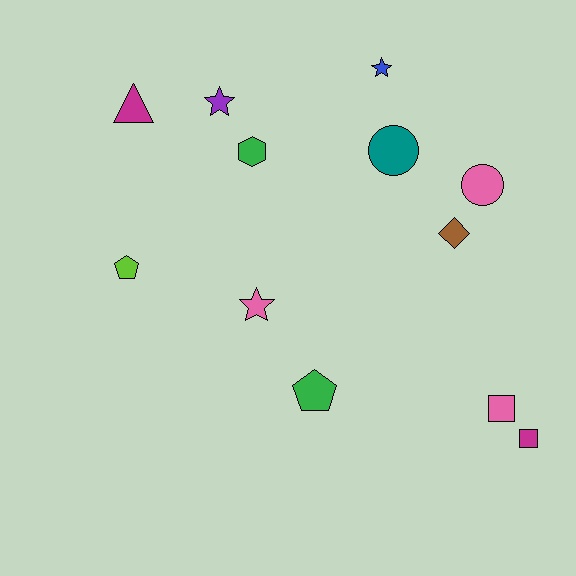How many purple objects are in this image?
There is 1 purple object.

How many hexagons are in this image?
There is 1 hexagon.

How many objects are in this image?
There are 12 objects.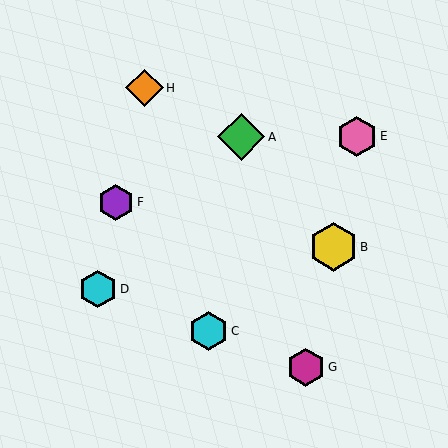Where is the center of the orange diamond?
The center of the orange diamond is at (144, 88).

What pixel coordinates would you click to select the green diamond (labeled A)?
Click at (241, 137) to select the green diamond A.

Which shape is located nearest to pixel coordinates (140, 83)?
The orange diamond (labeled H) at (144, 88) is nearest to that location.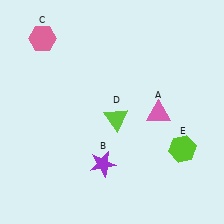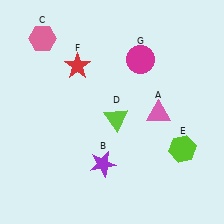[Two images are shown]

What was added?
A red star (F), a magenta circle (G) were added in Image 2.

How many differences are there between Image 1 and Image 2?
There are 2 differences between the two images.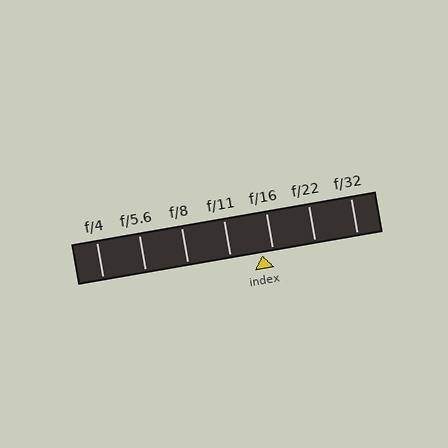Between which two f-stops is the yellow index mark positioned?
The index mark is between f/11 and f/16.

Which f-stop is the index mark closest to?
The index mark is closest to f/16.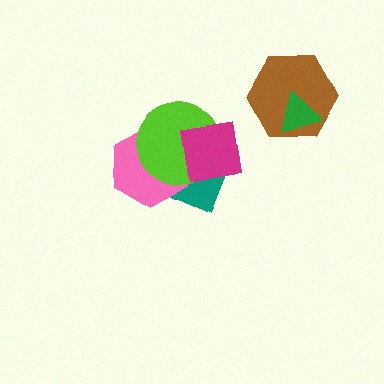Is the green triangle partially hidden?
No, no other shape covers it.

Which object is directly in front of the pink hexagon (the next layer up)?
The lime circle is directly in front of the pink hexagon.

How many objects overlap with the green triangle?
1 object overlaps with the green triangle.